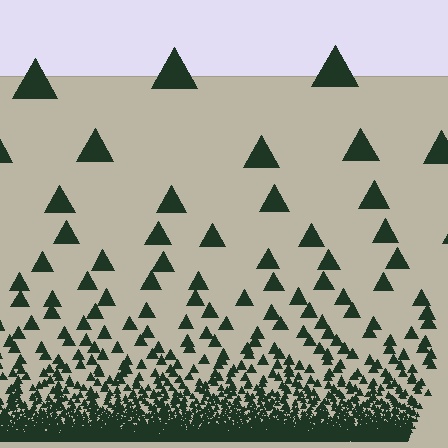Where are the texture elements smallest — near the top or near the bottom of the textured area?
Near the bottom.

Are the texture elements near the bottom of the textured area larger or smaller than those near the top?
Smaller. The gradient is inverted — elements near the bottom are smaller and denser.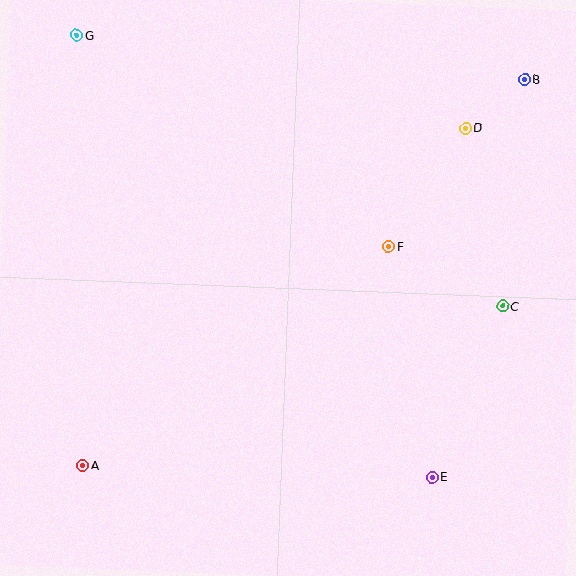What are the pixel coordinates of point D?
Point D is at (466, 128).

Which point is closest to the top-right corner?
Point B is closest to the top-right corner.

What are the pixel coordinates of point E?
Point E is at (432, 477).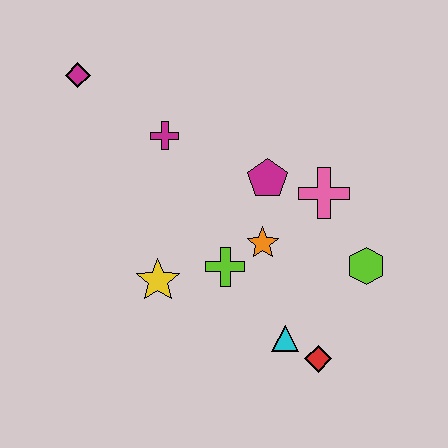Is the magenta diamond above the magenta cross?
Yes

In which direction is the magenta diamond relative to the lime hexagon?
The magenta diamond is to the left of the lime hexagon.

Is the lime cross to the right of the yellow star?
Yes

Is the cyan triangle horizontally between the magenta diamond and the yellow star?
No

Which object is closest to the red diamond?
The cyan triangle is closest to the red diamond.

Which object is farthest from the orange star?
The magenta diamond is farthest from the orange star.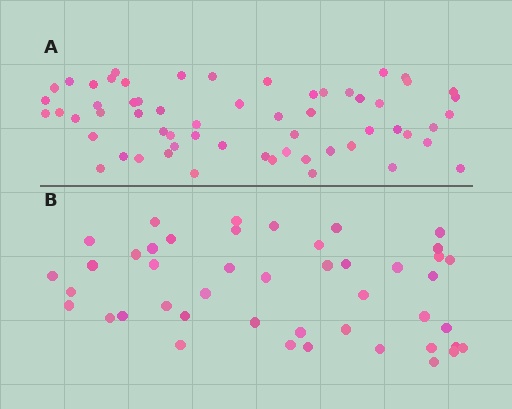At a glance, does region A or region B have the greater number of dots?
Region A (the top region) has more dots.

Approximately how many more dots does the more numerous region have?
Region A has approximately 15 more dots than region B.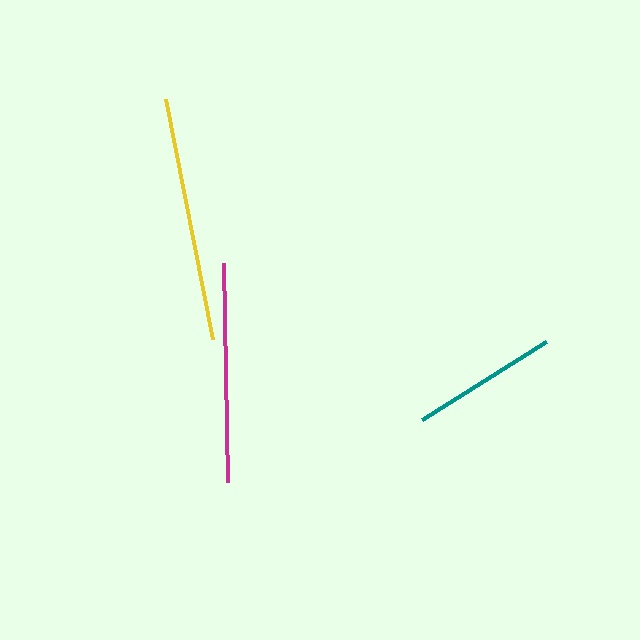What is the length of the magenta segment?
The magenta segment is approximately 220 pixels long.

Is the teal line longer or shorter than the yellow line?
The yellow line is longer than the teal line.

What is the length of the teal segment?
The teal segment is approximately 147 pixels long.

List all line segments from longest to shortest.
From longest to shortest: yellow, magenta, teal.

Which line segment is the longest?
The yellow line is the longest at approximately 245 pixels.